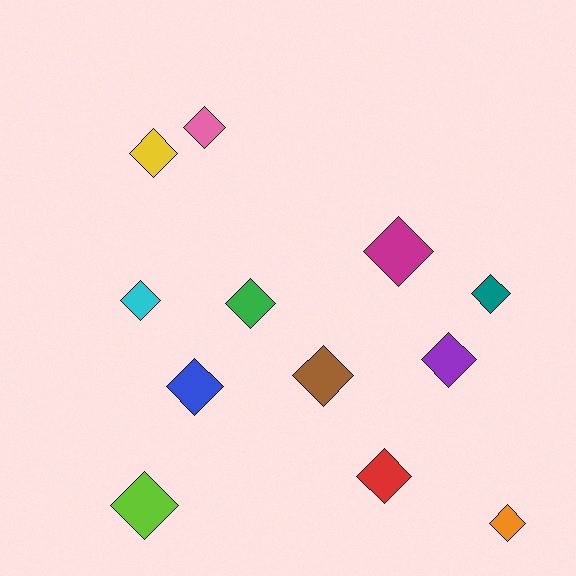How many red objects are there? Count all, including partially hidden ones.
There is 1 red object.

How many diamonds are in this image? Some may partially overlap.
There are 12 diamonds.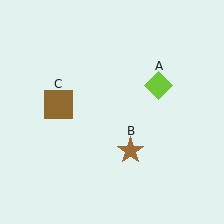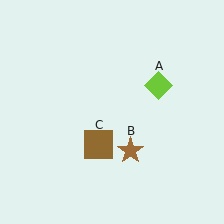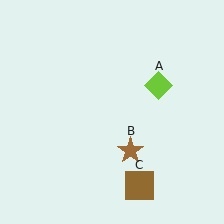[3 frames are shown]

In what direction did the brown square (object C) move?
The brown square (object C) moved down and to the right.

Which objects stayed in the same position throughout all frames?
Lime diamond (object A) and brown star (object B) remained stationary.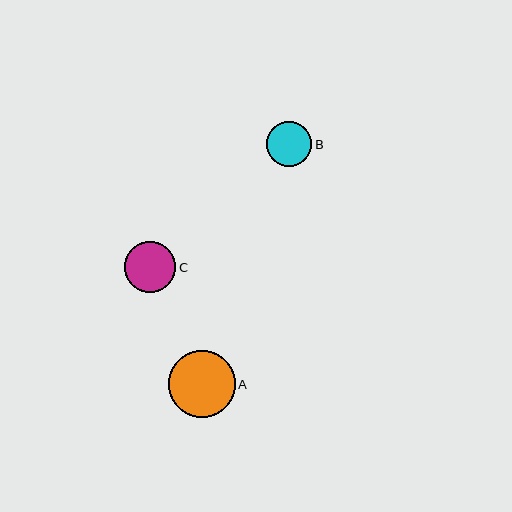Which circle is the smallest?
Circle B is the smallest with a size of approximately 45 pixels.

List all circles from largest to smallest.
From largest to smallest: A, C, B.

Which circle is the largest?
Circle A is the largest with a size of approximately 67 pixels.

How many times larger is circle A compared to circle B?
Circle A is approximately 1.5 times the size of circle B.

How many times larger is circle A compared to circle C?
Circle A is approximately 1.3 times the size of circle C.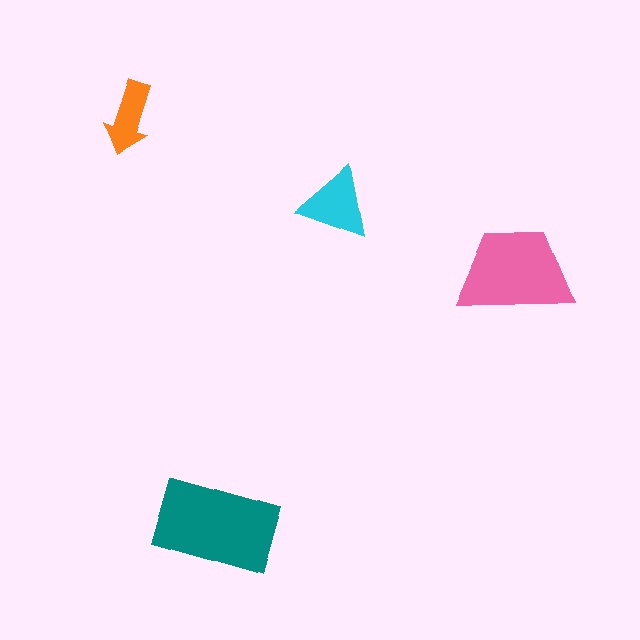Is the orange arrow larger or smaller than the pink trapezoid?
Smaller.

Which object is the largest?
The teal rectangle.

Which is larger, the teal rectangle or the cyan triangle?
The teal rectangle.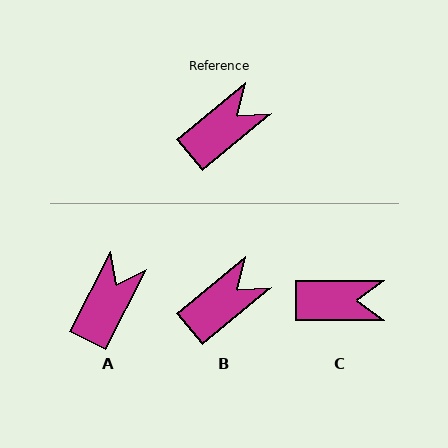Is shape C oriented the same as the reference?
No, it is off by about 39 degrees.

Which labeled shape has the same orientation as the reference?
B.